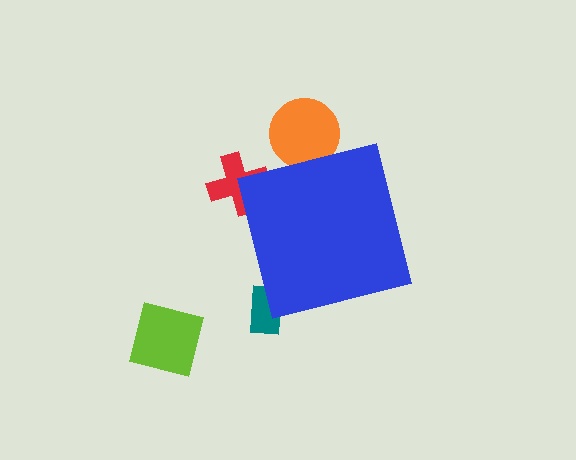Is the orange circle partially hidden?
Yes, the orange circle is partially hidden behind the blue square.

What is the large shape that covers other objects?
A blue square.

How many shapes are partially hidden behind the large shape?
3 shapes are partially hidden.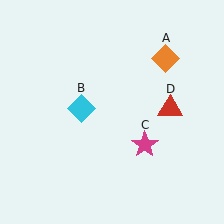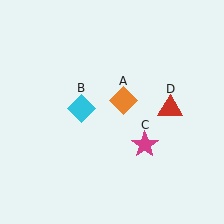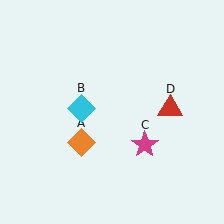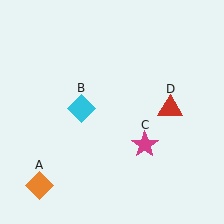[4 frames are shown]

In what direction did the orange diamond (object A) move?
The orange diamond (object A) moved down and to the left.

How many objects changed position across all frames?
1 object changed position: orange diamond (object A).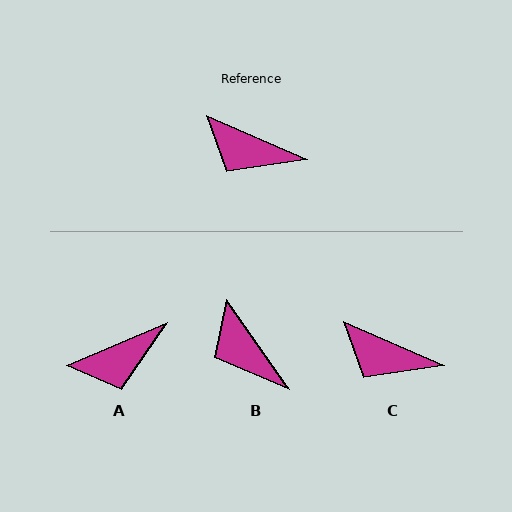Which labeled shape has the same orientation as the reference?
C.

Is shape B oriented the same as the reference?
No, it is off by about 31 degrees.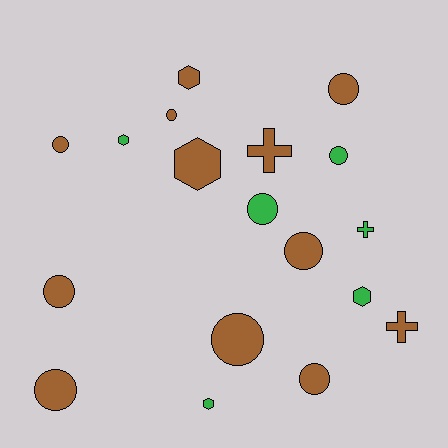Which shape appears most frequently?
Circle, with 10 objects.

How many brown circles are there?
There are 8 brown circles.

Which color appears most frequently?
Brown, with 12 objects.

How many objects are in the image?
There are 18 objects.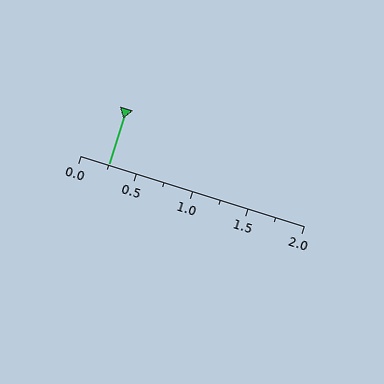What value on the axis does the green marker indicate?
The marker indicates approximately 0.25.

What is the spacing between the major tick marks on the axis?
The major ticks are spaced 0.5 apart.